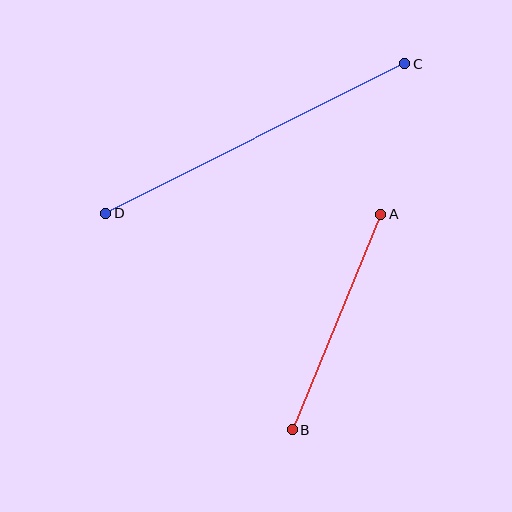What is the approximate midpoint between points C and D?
The midpoint is at approximately (255, 139) pixels.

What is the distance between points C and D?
The distance is approximately 334 pixels.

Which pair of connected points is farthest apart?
Points C and D are farthest apart.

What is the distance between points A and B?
The distance is approximately 233 pixels.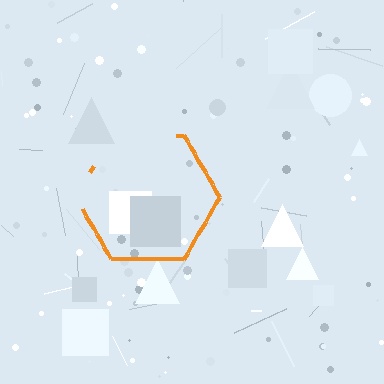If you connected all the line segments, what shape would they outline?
They would outline a hexagon.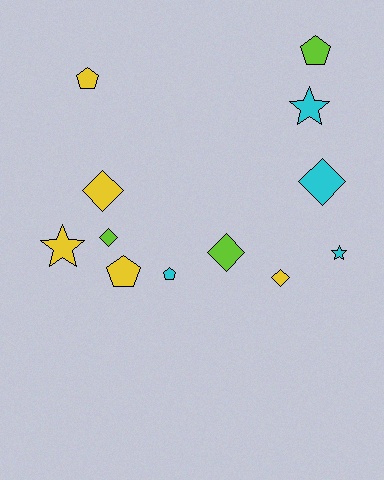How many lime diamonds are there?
There are 2 lime diamonds.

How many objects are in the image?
There are 12 objects.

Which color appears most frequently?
Yellow, with 5 objects.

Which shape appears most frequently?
Diamond, with 5 objects.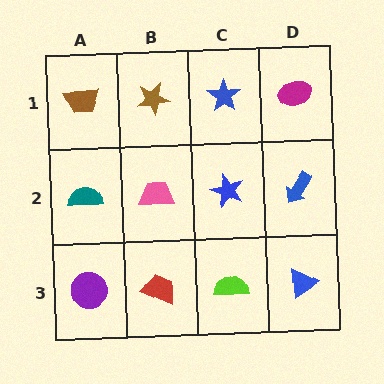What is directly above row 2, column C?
A blue star.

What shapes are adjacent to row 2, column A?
A brown trapezoid (row 1, column A), a purple circle (row 3, column A), a pink trapezoid (row 2, column B).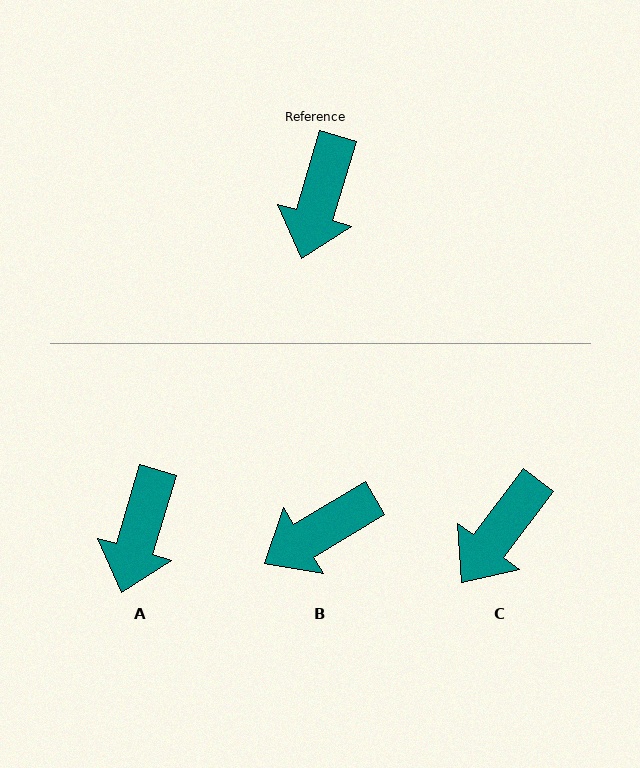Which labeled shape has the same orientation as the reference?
A.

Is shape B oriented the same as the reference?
No, it is off by about 43 degrees.